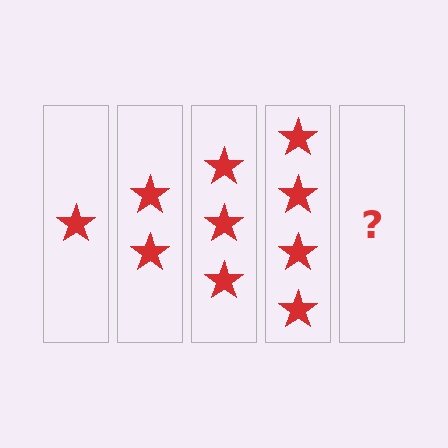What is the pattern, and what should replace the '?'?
The pattern is that each step adds one more star. The '?' should be 5 stars.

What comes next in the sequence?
The next element should be 5 stars.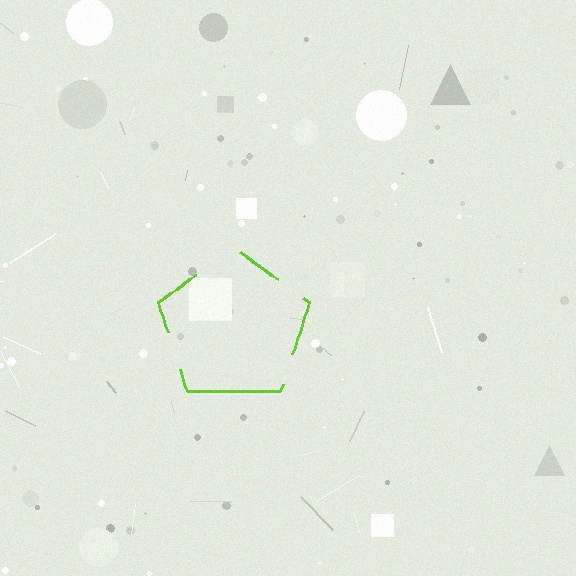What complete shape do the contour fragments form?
The contour fragments form a pentagon.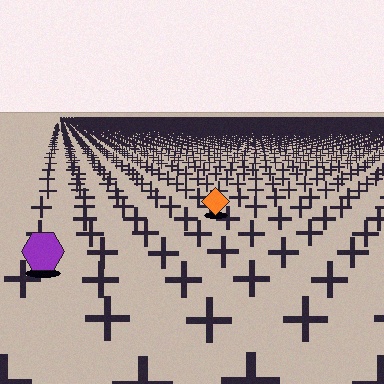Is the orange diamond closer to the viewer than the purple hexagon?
No. The purple hexagon is closer — you can tell from the texture gradient: the ground texture is coarser near it.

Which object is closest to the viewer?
The purple hexagon is closest. The texture marks near it are larger and more spread out.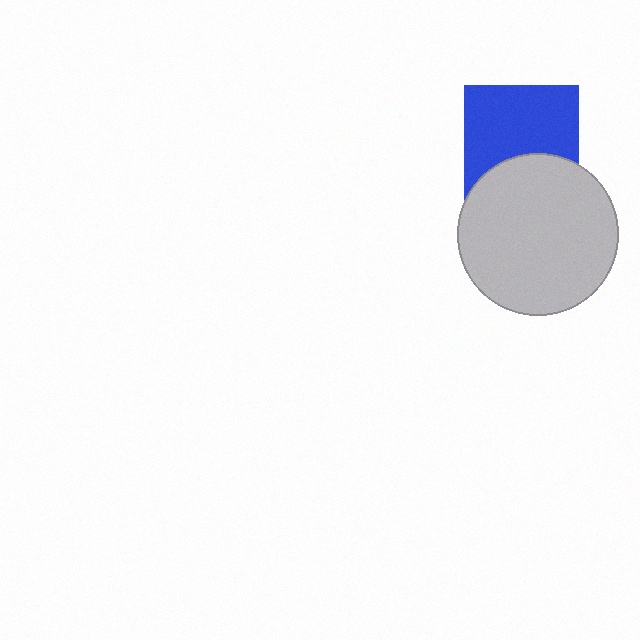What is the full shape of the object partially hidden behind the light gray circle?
The partially hidden object is a blue square.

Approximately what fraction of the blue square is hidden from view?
Roughly 32% of the blue square is hidden behind the light gray circle.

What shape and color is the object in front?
The object in front is a light gray circle.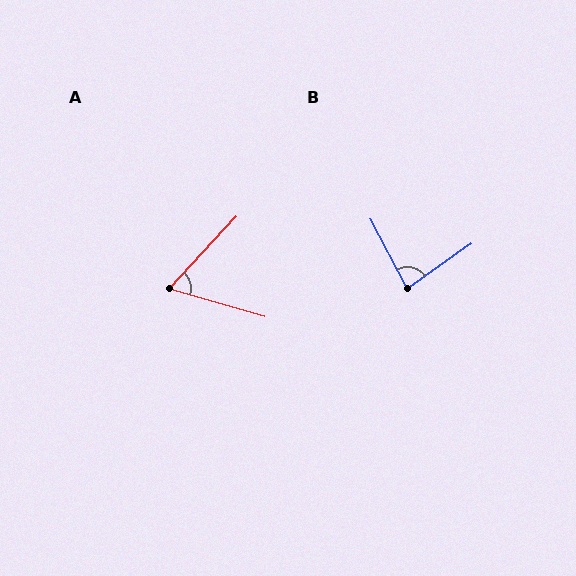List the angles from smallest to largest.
A (63°), B (83°).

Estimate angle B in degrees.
Approximately 83 degrees.